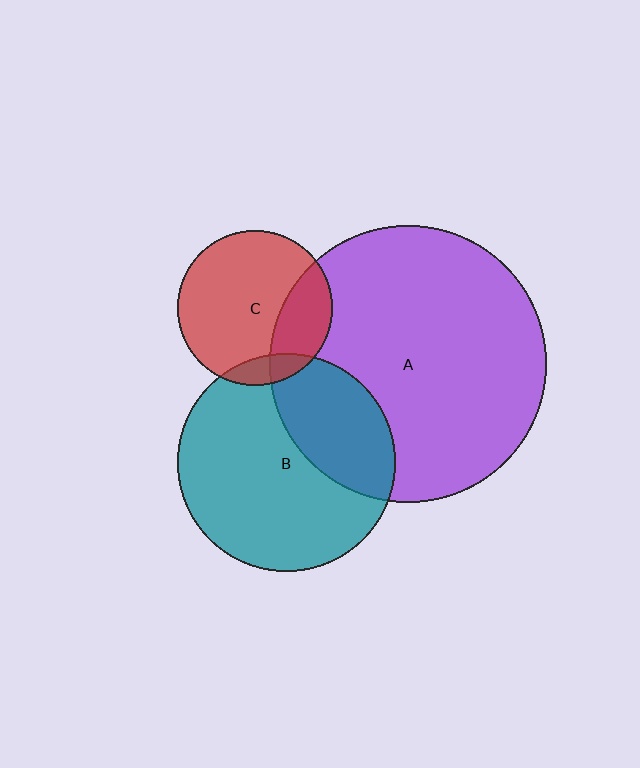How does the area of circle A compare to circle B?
Approximately 1.6 times.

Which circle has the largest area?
Circle A (purple).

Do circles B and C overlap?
Yes.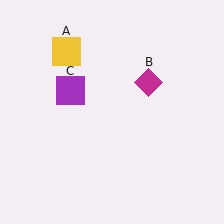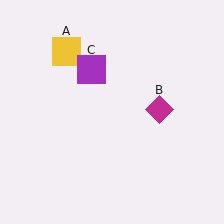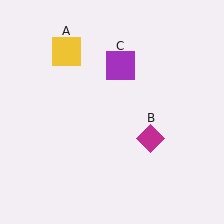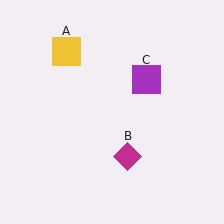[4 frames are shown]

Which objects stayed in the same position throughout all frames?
Yellow square (object A) remained stationary.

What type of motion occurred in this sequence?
The magenta diamond (object B), purple square (object C) rotated clockwise around the center of the scene.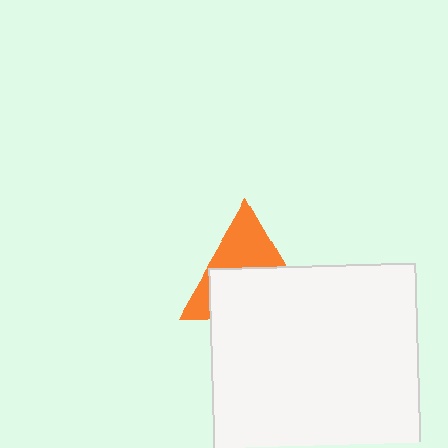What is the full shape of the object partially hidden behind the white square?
The partially hidden object is an orange triangle.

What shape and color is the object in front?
The object in front is a white square.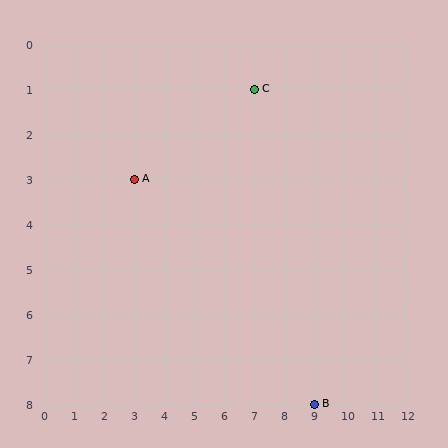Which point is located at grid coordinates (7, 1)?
Point C is at (7, 1).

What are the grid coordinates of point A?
Point A is at grid coordinates (3, 3).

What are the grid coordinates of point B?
Point B is at grid coordinates (9, 8).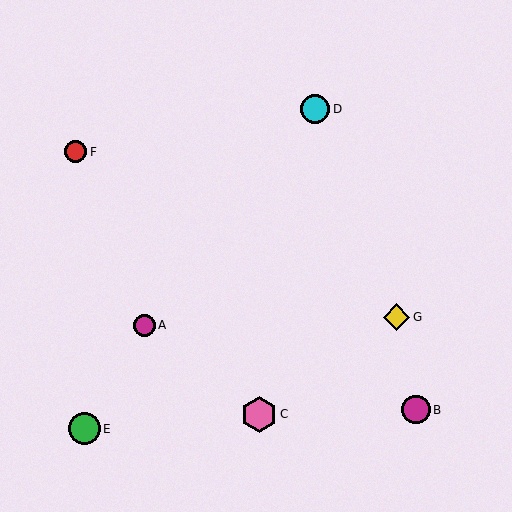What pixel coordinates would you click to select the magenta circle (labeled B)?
Click at (416, 410) to select the magenta circle B.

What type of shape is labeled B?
Shape B is a magenta circle.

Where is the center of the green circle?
The center of the green circle is at (85, 429).